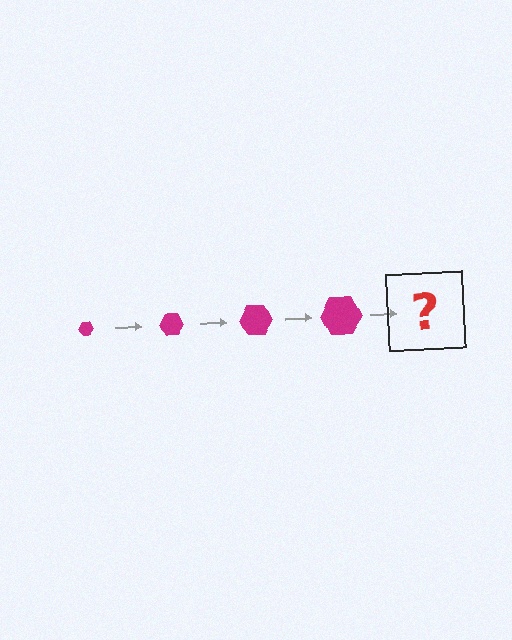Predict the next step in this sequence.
The next step is a magenta hexagon, larger than the previous one.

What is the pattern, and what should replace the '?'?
The pattern is that the hexagon gets progressively larger each step. The '?' should be a magenta hexagon, larger than the previous one.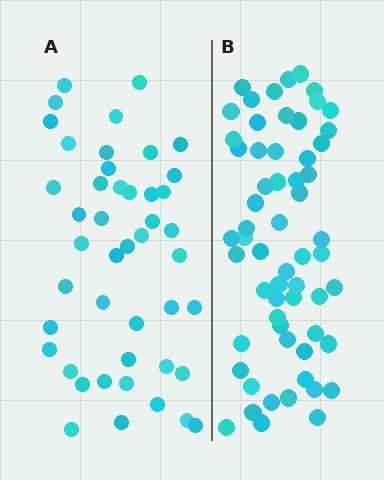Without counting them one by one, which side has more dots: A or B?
Region B (the right region) has more dots.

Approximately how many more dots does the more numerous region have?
Region B has approximately 15 more dots than region A.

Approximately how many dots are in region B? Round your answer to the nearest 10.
About 60 dots.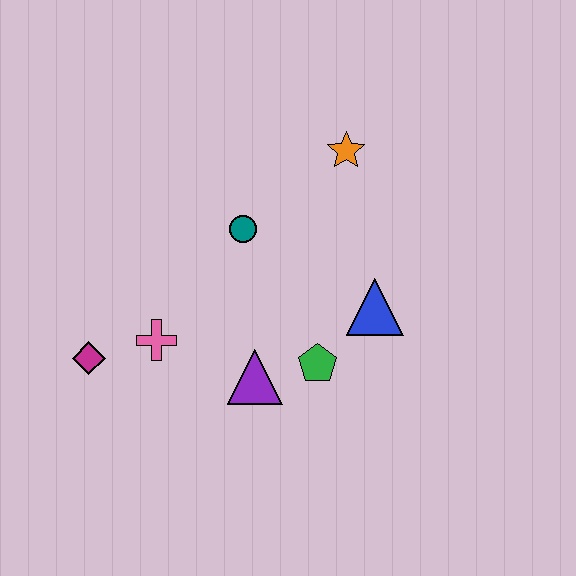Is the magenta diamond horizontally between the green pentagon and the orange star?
No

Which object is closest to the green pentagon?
The purple triangle is closest to the green pentagon.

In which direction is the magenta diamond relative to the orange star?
The magenta diamond is to the left of the orange star.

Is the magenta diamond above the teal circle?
No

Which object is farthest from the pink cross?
The orange star is farthest from the pink cross.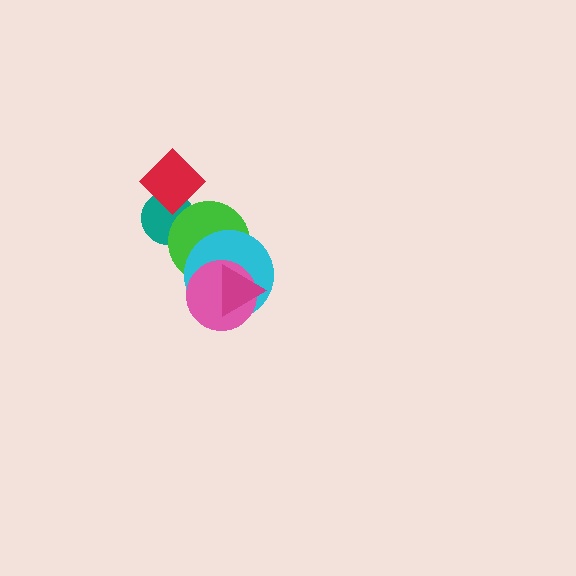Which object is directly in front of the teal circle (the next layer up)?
The green circle is directly in front of the teal circle.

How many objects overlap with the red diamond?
1 object overlaps with the red diamond.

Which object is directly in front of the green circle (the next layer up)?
The cyan circle is directly in front of the green circle.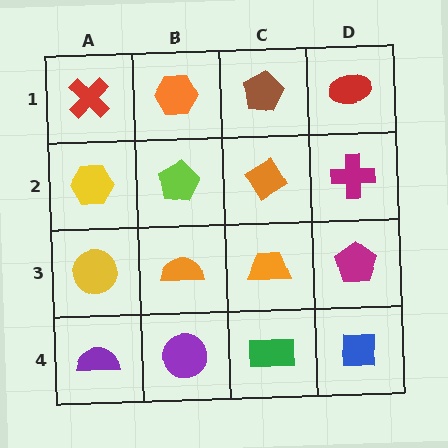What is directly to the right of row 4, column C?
A blue square.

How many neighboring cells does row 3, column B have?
4.